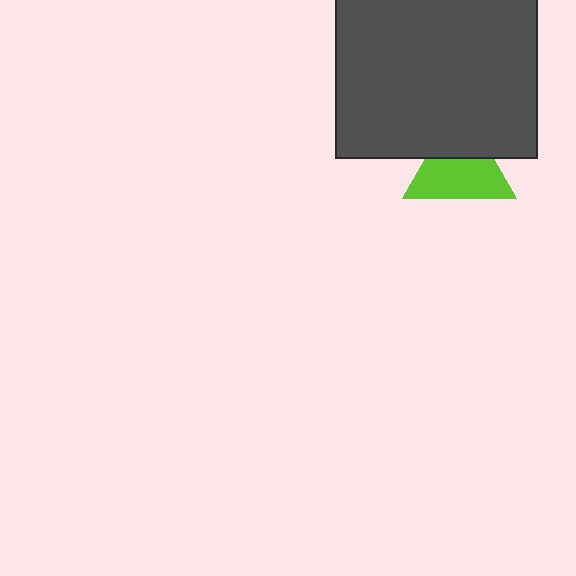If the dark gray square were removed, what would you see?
You would see the complete lime triangle.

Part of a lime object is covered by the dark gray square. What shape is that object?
It is a triangle.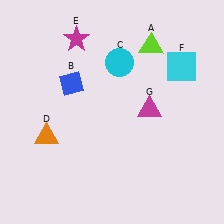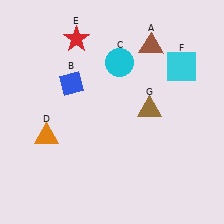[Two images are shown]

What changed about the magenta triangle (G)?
In Image 1, G is magenta. In Image 2, it changed to brown.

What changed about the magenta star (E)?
In Image 1, E is magenta. In Image 2, it changed to red.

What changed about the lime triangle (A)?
In Image 1, A is lime. In Image 2, it changed to brown.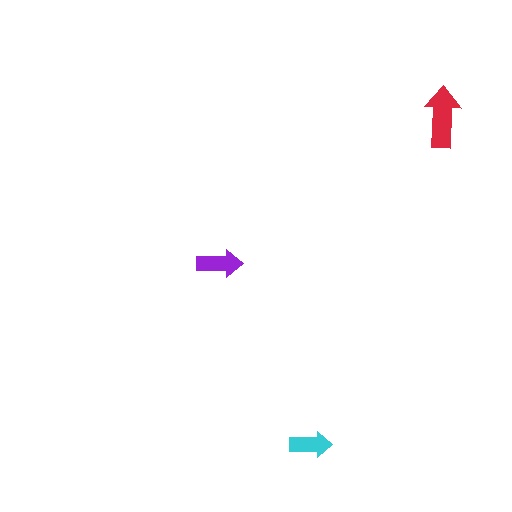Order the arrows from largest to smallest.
the red one, the purple one, the cyan one.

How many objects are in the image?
There are 3 objects in the image.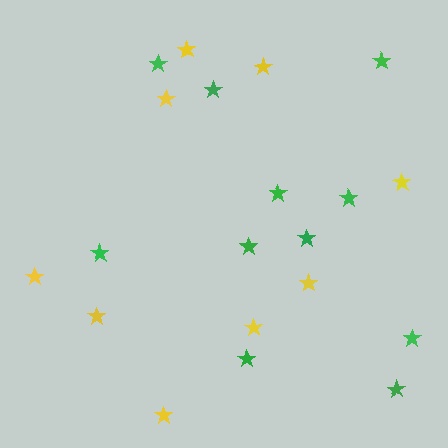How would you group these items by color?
There are 2 groups: one group of green stars (11) and one group of yellow stars (9).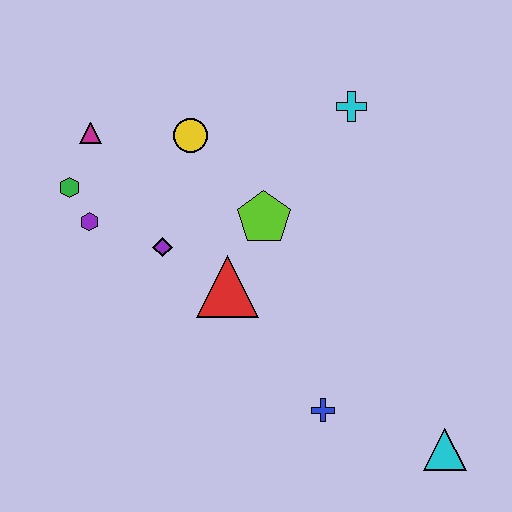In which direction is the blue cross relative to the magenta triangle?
The blue cross is below the magenta triangle.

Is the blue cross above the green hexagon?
No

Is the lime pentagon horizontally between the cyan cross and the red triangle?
Yes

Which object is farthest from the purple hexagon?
The cyan triangle is farthest from the purple hexagon.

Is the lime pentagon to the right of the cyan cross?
No